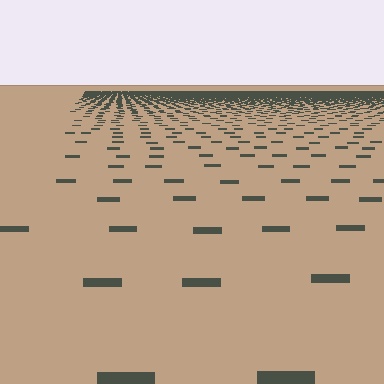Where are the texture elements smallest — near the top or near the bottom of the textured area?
Near the top.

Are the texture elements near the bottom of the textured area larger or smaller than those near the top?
Larger. Near the bottom, elements are closer to the viewer and appear at a bigger on-screen size.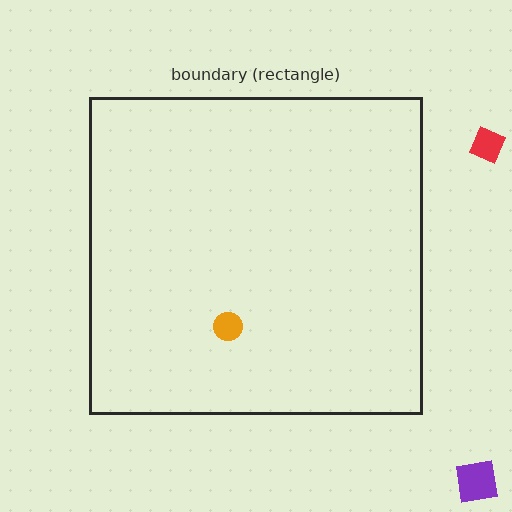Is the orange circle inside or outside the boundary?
Inside.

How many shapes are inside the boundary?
1 inside, 2 outside.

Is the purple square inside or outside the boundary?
Outside.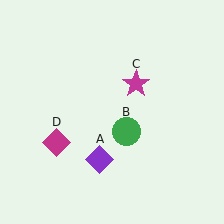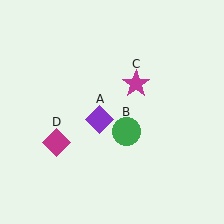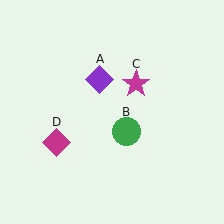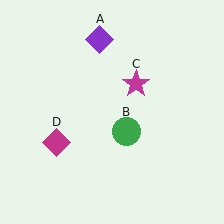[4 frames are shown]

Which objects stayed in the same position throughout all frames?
Green circle (object B) and magenta star (object C) and magenta diamond (object D) remained stationary.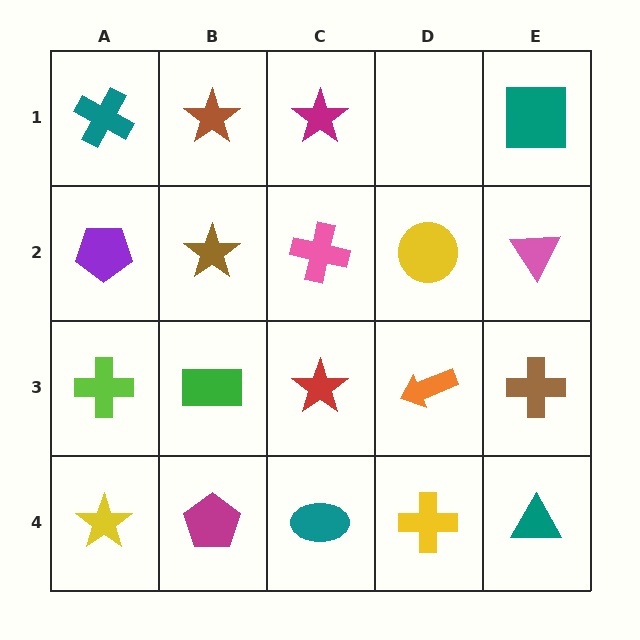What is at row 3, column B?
A green rectangle.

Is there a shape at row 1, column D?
No, that cell is empty.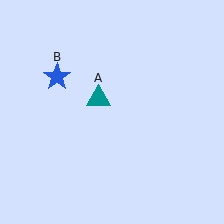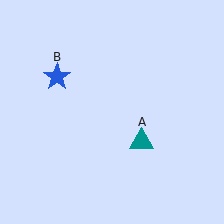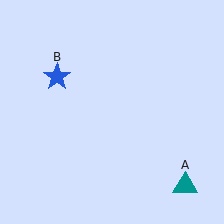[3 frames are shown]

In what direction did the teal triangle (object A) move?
The teal triangle (object A) moved down and to the right.